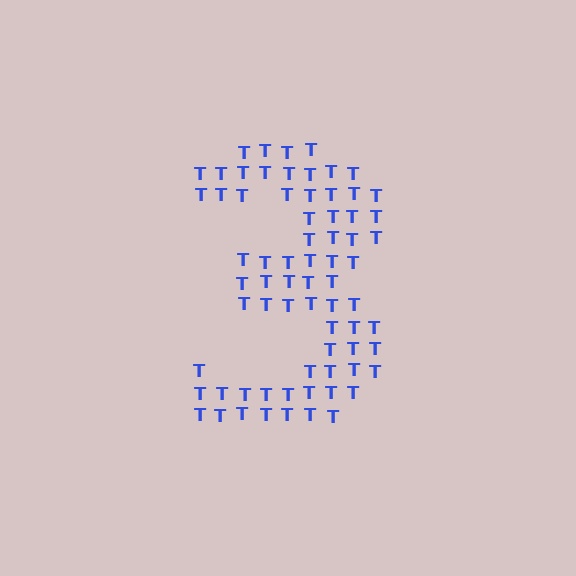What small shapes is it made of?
It is made of small letter T's.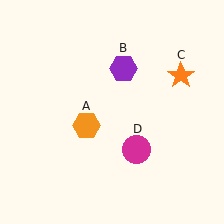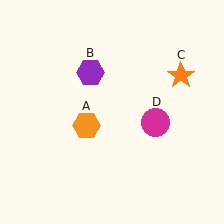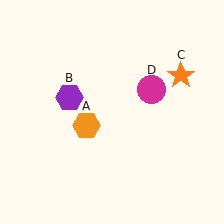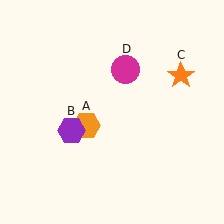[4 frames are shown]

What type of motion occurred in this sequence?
The purple hexagon (object B), magenta circle (object D) rotated counterclockwise around the center of the scene.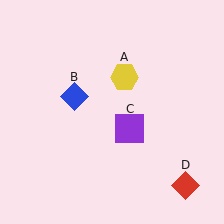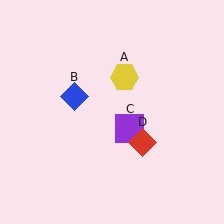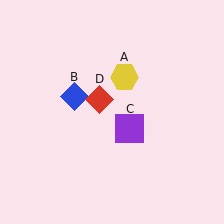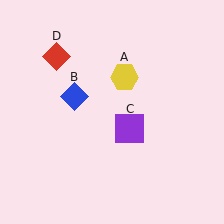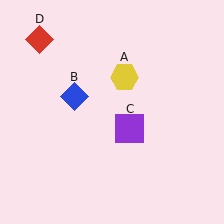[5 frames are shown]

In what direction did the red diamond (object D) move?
The red diamond (object D) moved up and to the left.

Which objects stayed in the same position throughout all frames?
Yellow hexagon (object A) and blue diamond (object B) and purple square (object C) remained stationary.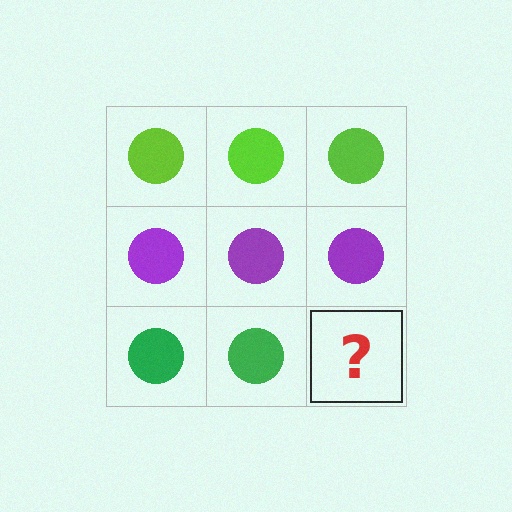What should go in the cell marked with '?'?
The missing cell should contain a green circle.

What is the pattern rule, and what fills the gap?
The rule is that each row has a consistent color. The gap should be filled with a green circle.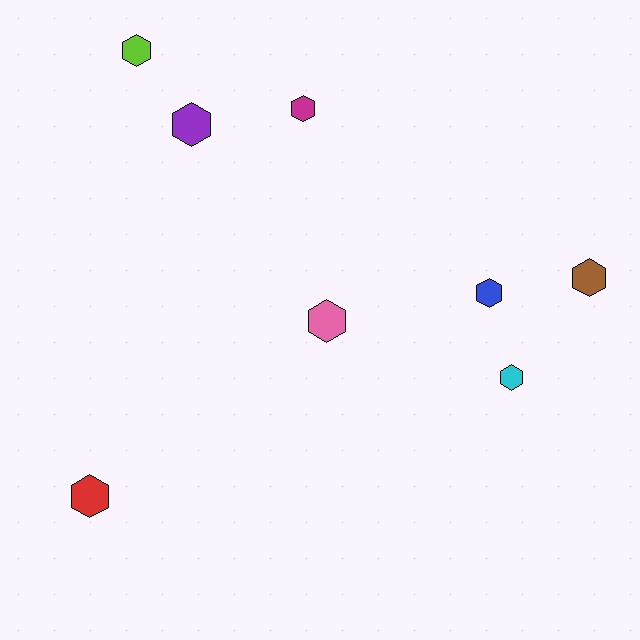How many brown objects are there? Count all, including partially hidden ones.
There is 1 brown object.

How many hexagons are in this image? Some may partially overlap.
There are 8 hexagons.